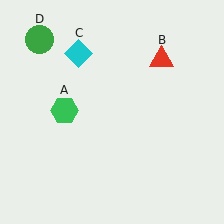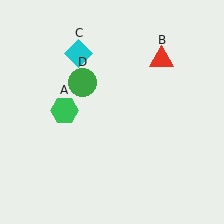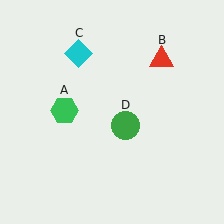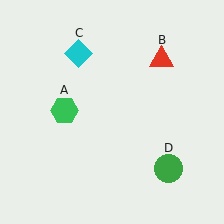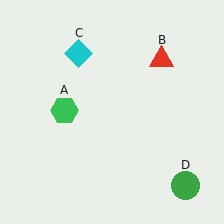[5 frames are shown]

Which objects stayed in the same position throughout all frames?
Green hexagon (object A) and red triangle (object B) and cyan diamond (object C) remained stationary.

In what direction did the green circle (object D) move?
The green circle (object D) moved down and to the right.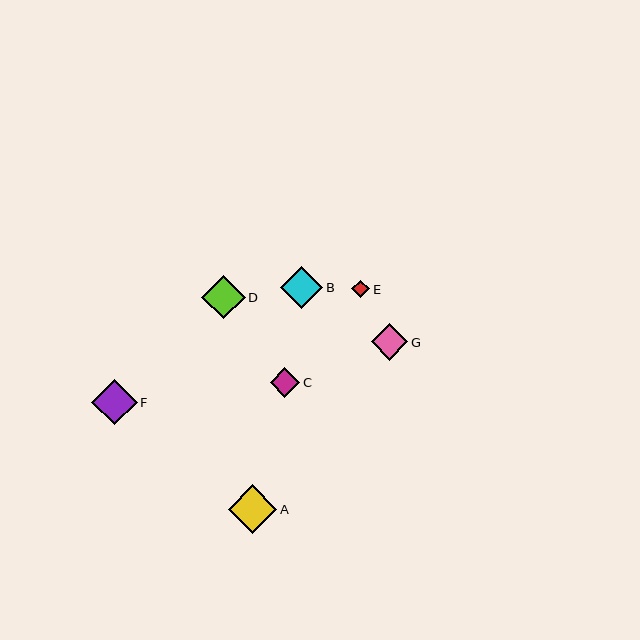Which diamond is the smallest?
Diamond E is the smallest with a size of approximately 18 pixels.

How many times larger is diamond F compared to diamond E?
Diamond F is approximately 2.6 times the size of diamond E.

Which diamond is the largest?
Diamond A is the largest with a size of approximately 49 pixels.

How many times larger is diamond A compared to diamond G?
Diamond A is approximately 1.3 times the size of diamond G.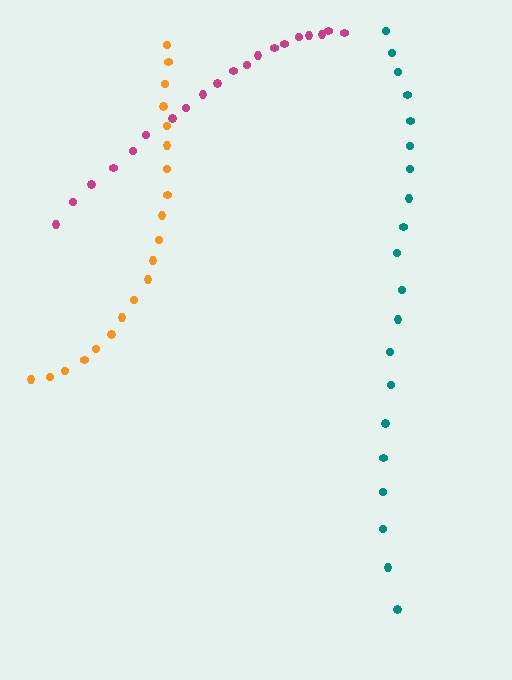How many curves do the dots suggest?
There are 3 distinct paths.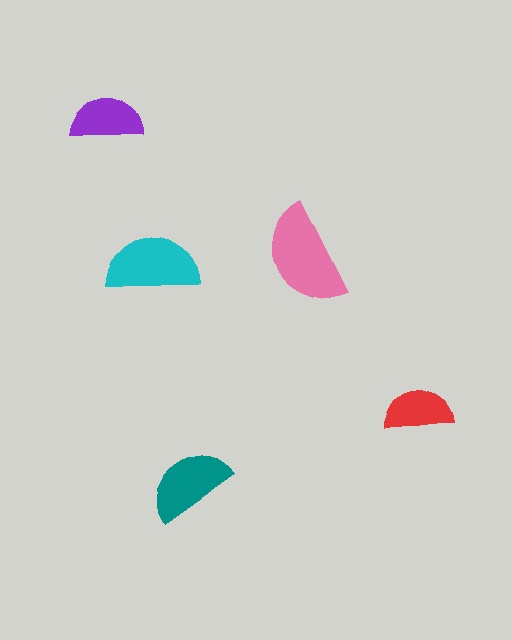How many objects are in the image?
There are 5 objects in the image.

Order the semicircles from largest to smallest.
the pink one, the cyan one, the teal one, the purple one, the red one.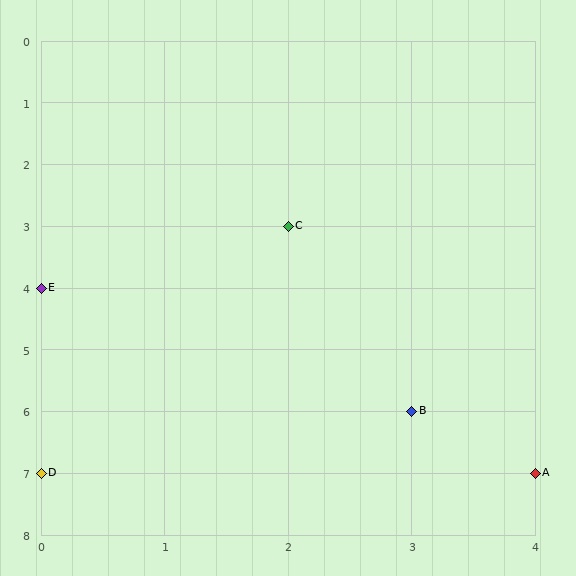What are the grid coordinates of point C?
Point C is at grid coordinates (2, 3).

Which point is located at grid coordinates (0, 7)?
Point D is at (0, 7).